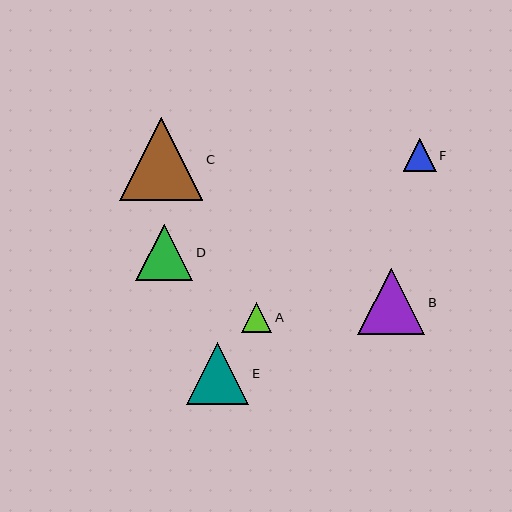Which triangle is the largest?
Triangle C is the largest with a size of approximately 83 pixels.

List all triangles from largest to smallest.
From largest to smallest: C, B, E, D, F, A.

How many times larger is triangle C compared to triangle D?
Triangle C is approximately 1.5 times the size of triangle D.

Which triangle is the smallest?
Triangle A is the smallest with a size of approximately 30 pixels.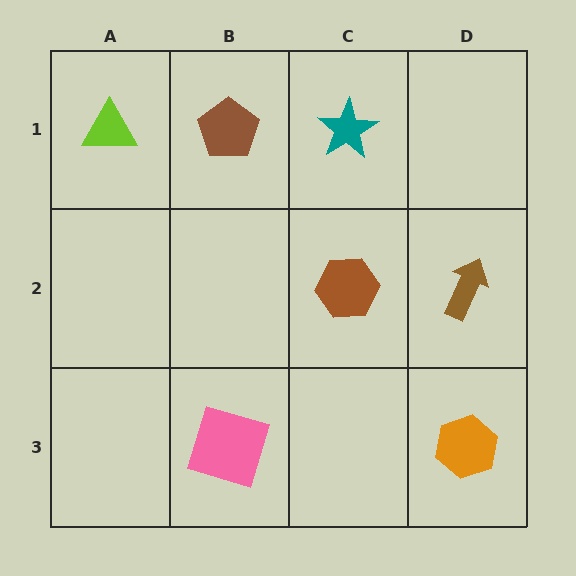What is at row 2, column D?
A brown arrow.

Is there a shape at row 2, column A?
No, that cell is empty.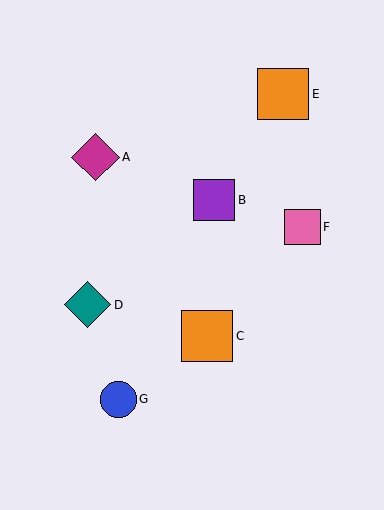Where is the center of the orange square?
The center of the orange square is at (283, 94).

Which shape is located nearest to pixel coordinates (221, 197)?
The purple square (labeled B) at (214, 200) is nearest to that location.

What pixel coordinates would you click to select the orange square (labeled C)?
Click at (207, 336) to select the orange square C.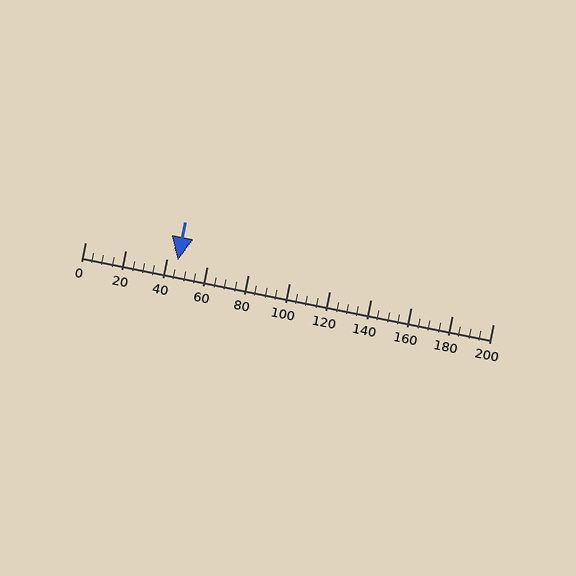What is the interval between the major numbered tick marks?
The major tick marks are spaced 20 units apart.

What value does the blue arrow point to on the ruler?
The blue arrow points to approximately 46.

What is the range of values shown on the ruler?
The ruler shows values from 0 to 200.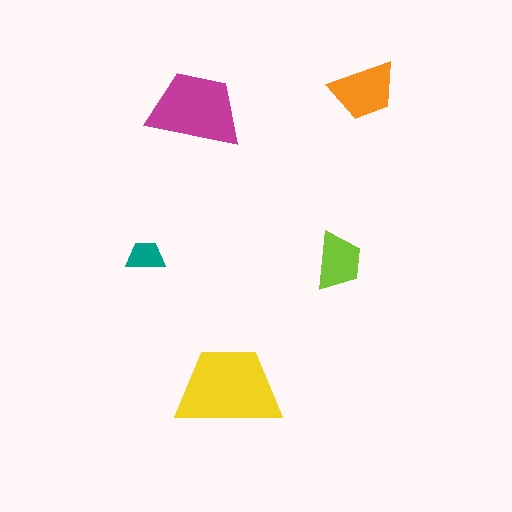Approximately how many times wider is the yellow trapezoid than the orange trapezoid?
About 1.5 times wider.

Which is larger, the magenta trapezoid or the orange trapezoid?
The magenta one.